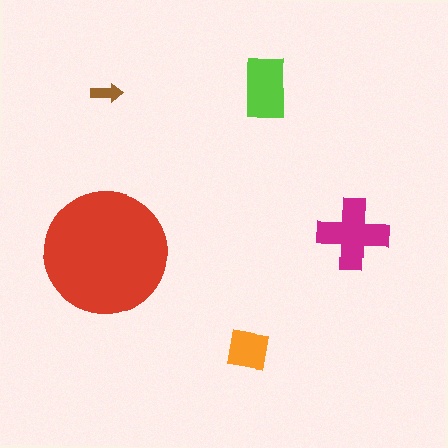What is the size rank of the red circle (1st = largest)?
1st.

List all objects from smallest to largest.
The brown arrow, the orange square, the lime rectangle, the magenta cross, the red circle.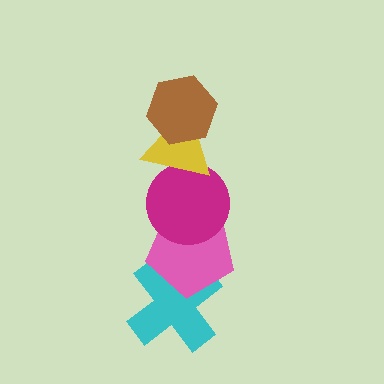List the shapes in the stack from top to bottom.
From top to bottom: the brown hexagon, the yellow triangle, the magenta circle, the pink pentagon, the cyan cross.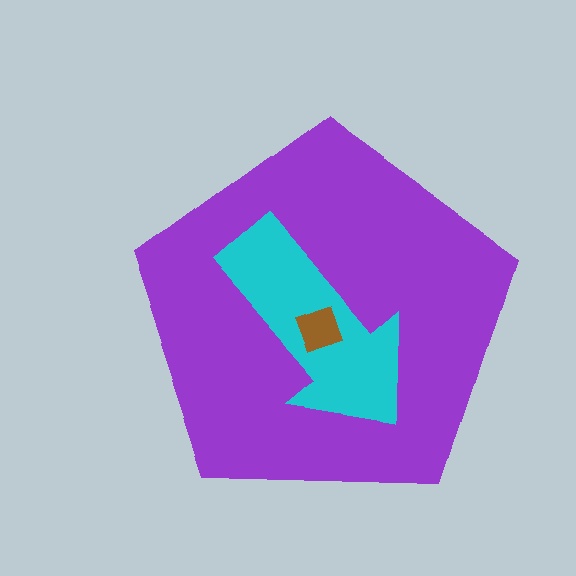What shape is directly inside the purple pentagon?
The cyan arrow.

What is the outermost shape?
The purple pentagon.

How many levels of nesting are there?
3.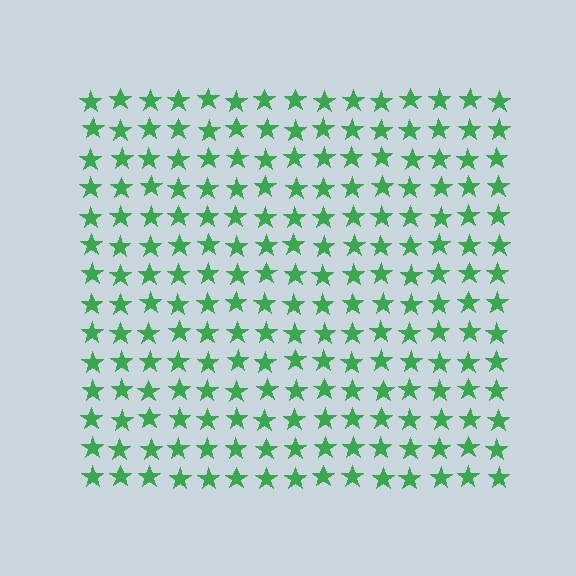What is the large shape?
The large shape is a square.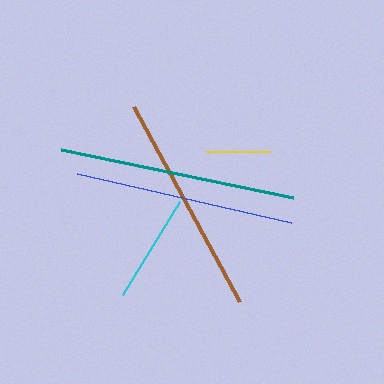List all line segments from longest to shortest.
From longest to shortest: teal, brown, blue, cyan, yellow.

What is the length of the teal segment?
The teal segment is approximately 237 pixels long.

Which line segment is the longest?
The teal line is the longest at approximately 237 pixels.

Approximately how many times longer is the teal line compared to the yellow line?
The teal line is approximately 3.7 times the length of the yellow line.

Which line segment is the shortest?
The yellow line is the shortest at approximately 64 pixels.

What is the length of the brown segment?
The brown segment is approximately 222 pixels long.